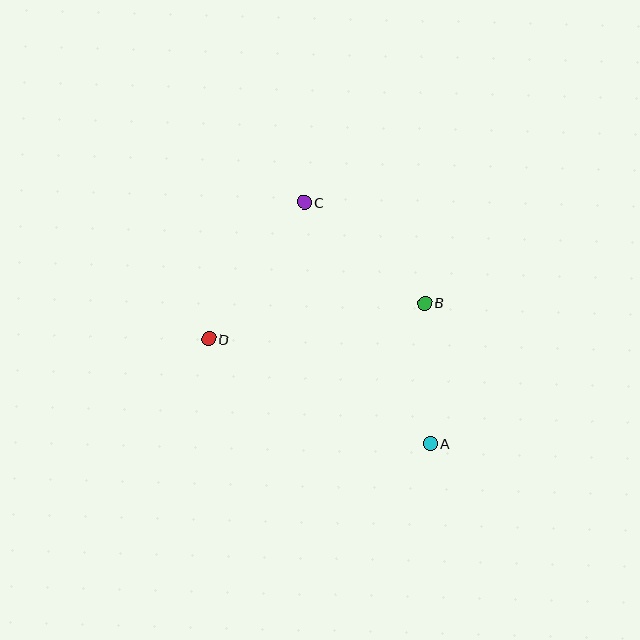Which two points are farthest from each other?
Points A and C are farthest from each other.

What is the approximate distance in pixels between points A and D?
The distance between A and D is approximately 245 pixels.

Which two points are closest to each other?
Points A and B are closest to each other.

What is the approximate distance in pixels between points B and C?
The distance between B and C is approximately 157 pixels.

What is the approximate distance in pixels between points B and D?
The distance between B and D is approximately 219 pixels.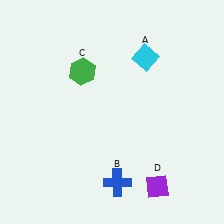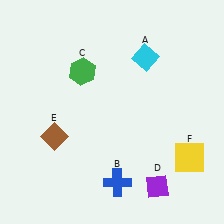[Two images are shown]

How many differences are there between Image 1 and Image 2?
There are 2 differences between the two images.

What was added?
A brown diamond (E), a yellow square (F) were added in Image 2.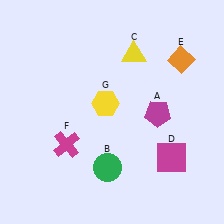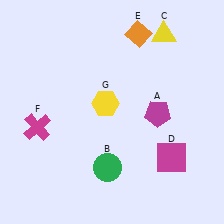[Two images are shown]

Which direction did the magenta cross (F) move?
The magenta cross (F) moved left.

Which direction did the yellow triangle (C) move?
The yellow triangle (C) moved right.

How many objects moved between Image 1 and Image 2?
3 objects moved between the two images.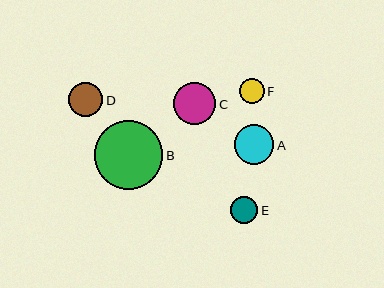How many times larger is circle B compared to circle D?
Circle B is approximately 2.0 times the size of circle D.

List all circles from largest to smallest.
From largest to smallest: B, C, A, D, E, F.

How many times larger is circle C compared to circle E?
Circle C is approximately 1.5 times the size of circle E.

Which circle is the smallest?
Circle F is the smallest with a size of approximately 25 pixels.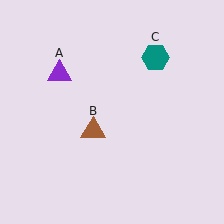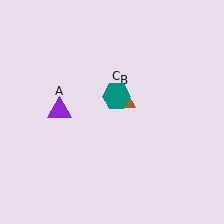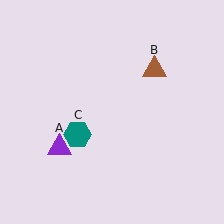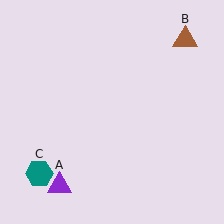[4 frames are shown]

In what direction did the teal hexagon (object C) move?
The teal hexagon (object C) moved down and to the left.